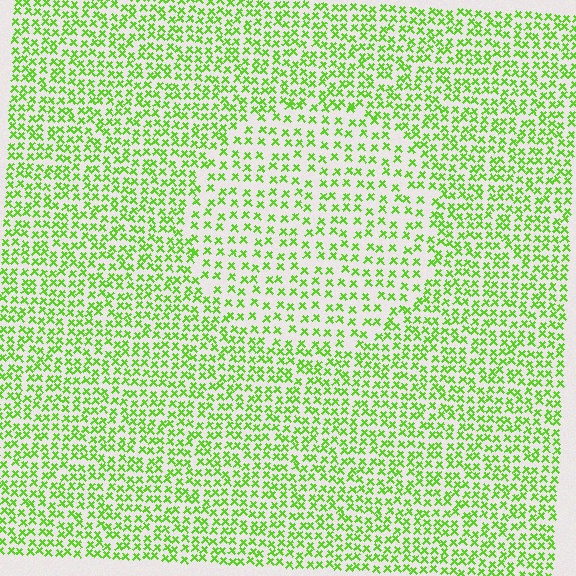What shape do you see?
I see a circle.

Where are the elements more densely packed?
The elements are more densely packed outside the circle boundary.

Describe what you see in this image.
The image contains small lime elements arranged at two different densities. A circle-shaped region is visible where the elements are less densely packed than the surrounding area.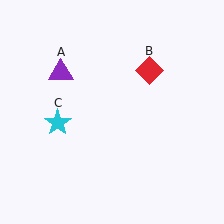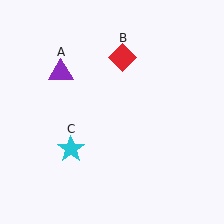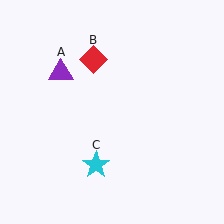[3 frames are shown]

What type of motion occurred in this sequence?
The red diamond (object B), cyan star (object C) rotated counterclockwise around the center of the scene.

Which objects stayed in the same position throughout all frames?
Purple triangle (object A) remained stationary.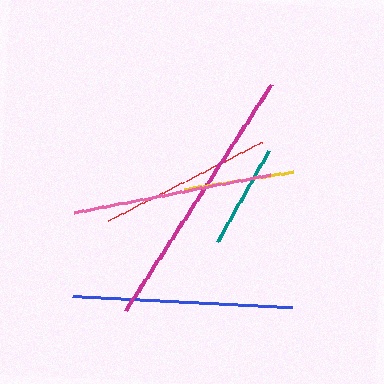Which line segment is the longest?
The magenta line is the longest at approximately 269 pixels.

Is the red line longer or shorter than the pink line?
The pink line is longer than the red line.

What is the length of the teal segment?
The teal segment is approximately 105 pixels long.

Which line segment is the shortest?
The teal line is the shortest at approximately 105 pixels.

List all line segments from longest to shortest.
From longest to shortest: magenta, blue, pink, red, yellow, teal.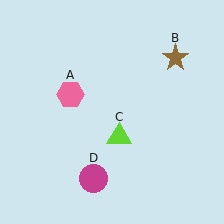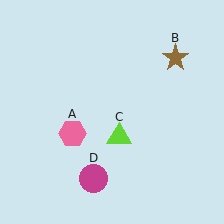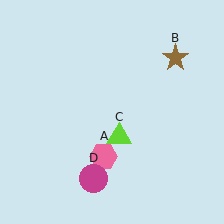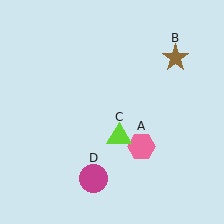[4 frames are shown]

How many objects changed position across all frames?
1 object changed position: pink hexagon (object A).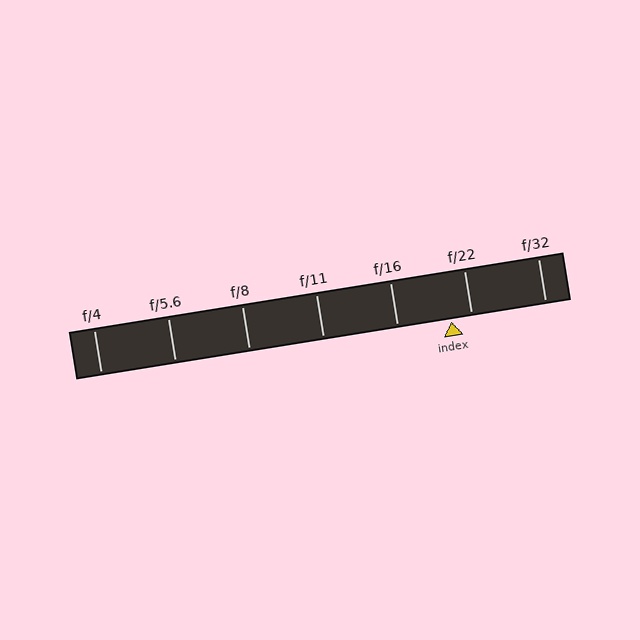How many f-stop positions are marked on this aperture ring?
There are 7 f-stop positions marked.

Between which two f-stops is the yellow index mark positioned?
The index mark is between f/16 and f/22.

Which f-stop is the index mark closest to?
The index mark is closest to f/22.